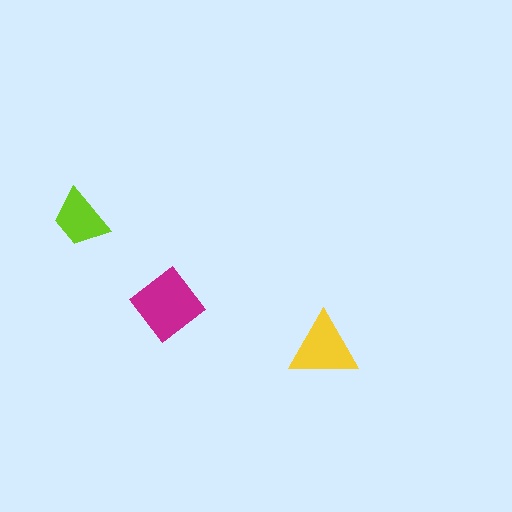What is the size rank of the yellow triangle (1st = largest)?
2nd.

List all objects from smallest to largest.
The lime trapezoid, the yellow triangle, the magenta diamond.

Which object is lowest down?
The yellow triangle is bottommost.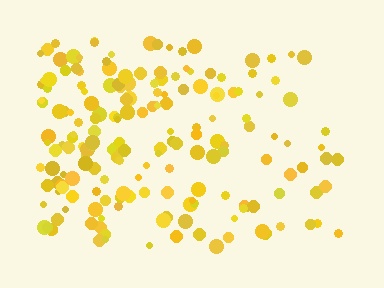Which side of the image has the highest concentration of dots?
The left.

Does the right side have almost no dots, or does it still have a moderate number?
Still a moderate number, just noticeably fewer than the left.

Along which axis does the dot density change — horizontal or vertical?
Horizontal.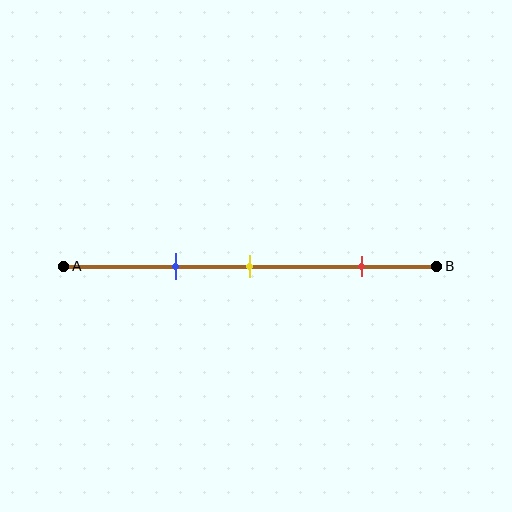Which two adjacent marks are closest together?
The blue and yellow marks are the closest adjacent pair.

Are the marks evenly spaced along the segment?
No, the marks are not evenly spaced.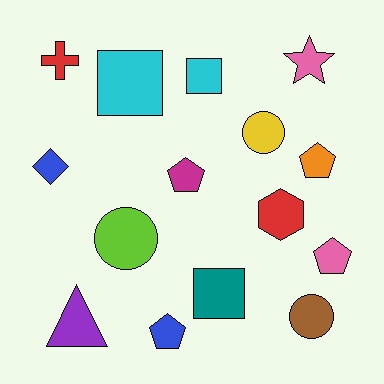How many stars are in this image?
There is 1 star.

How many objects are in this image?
There are 15 objects.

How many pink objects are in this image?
There are 2 pink objects.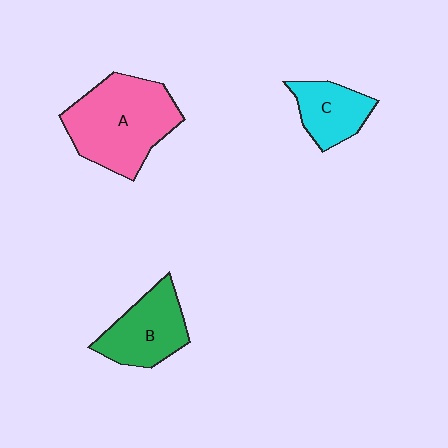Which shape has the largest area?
Shape A (pink).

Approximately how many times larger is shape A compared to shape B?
Approximately 1.6 times.